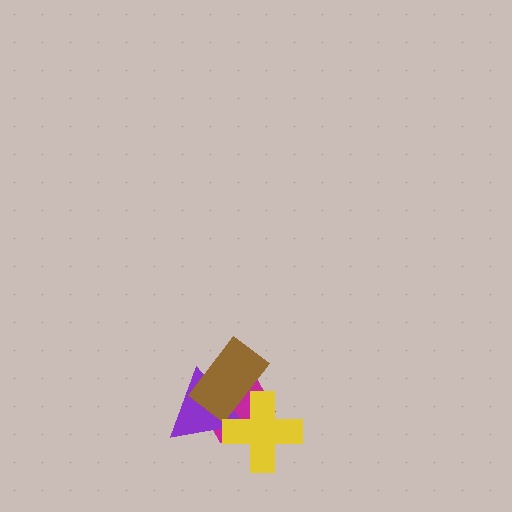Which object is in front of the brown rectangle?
The yellow cross is in front of the brown rectangle.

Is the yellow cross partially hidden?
No, no other shape covers it.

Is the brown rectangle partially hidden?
Yes, it is partially covered by another shape.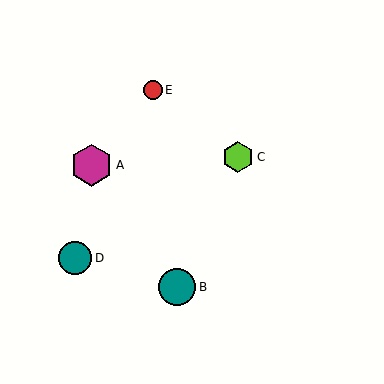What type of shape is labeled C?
Shape C is a lime hexagon.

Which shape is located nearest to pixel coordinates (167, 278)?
The teal circle (labeled B) at (177, 287) is nearest to that location.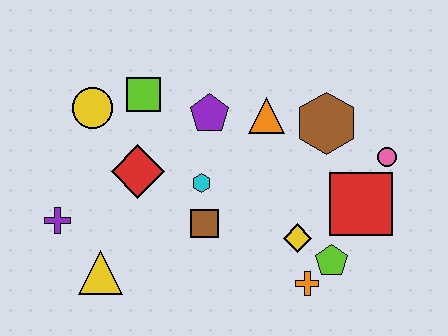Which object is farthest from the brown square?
The pink circle is farthest from the brown square.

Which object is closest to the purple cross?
The yellow triangle is closest to the purple cross.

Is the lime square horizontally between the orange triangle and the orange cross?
No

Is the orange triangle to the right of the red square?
No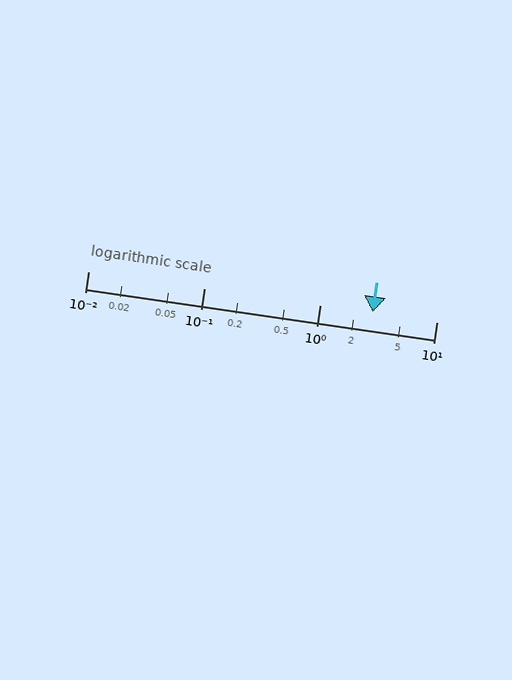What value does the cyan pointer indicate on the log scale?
The pointer indicates approximately 2.8.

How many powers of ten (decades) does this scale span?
The scale spans 3 decades, from 0.01 to 10.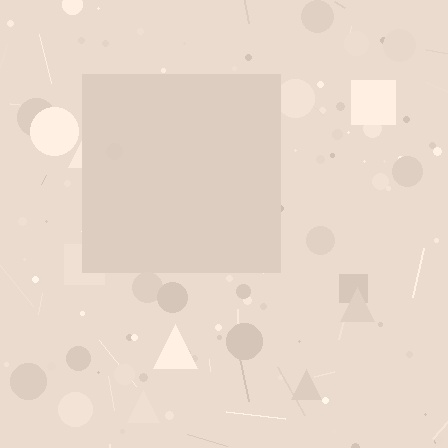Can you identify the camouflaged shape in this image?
The camouflaged shape is a square.